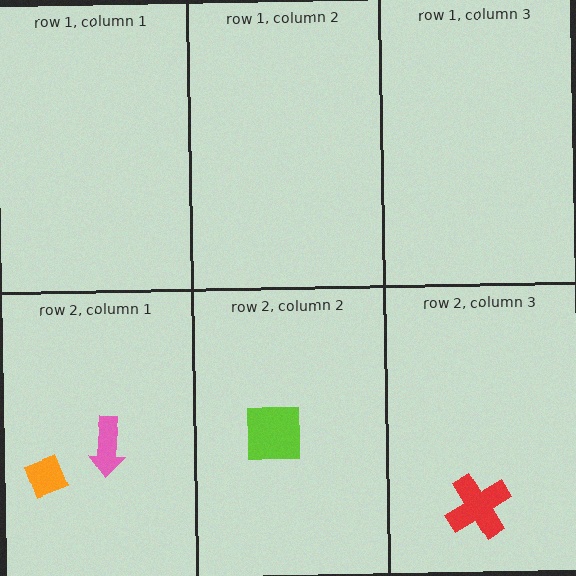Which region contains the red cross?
The row 2, column 3 region.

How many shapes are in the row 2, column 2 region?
1.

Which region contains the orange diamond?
The row 2, column 1 region.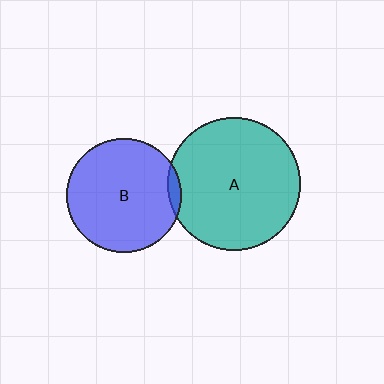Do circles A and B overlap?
Yes.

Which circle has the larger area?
Circle A (teal).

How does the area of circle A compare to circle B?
Approximately 1.3 times.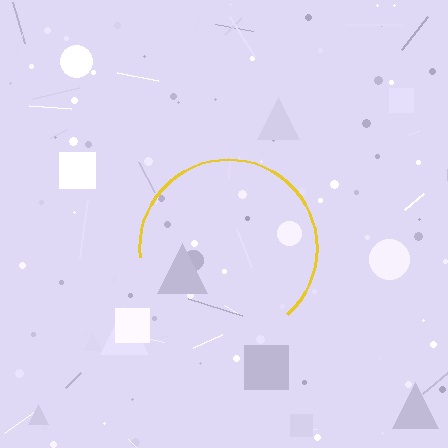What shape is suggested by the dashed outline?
The dashed outline suggests a circle.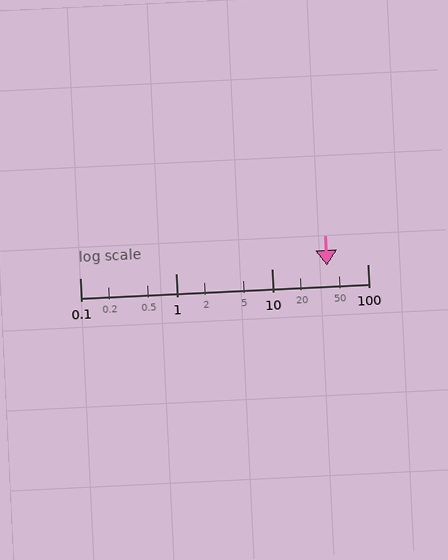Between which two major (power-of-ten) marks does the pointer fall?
The pointer is between 10 and 100.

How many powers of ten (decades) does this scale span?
The scale spans 3 decades, from 0.1 to 100.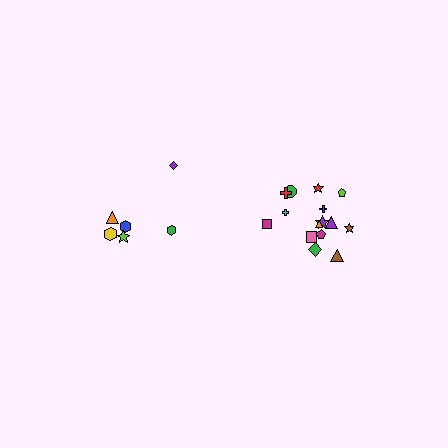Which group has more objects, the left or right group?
The right group.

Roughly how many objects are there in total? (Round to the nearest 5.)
Roughly 20 objects in total.